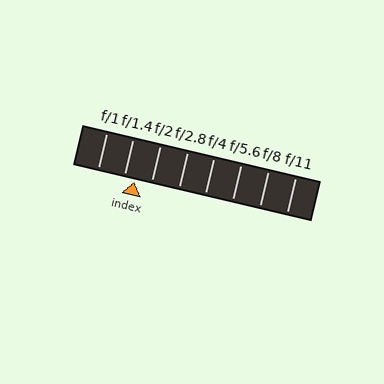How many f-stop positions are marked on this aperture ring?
There are 8 f-stop positions marked.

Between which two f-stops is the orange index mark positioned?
The index mark is between f/1.4 and f/2.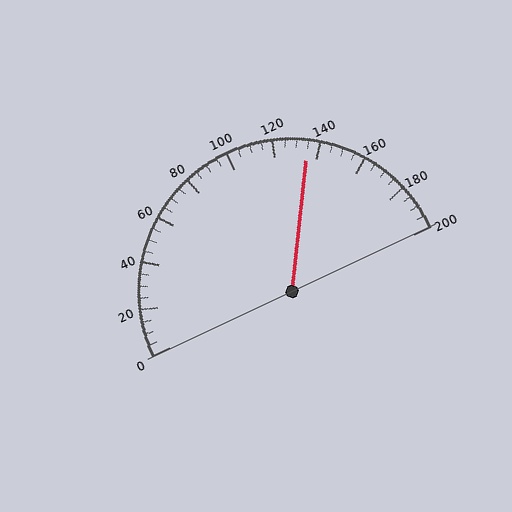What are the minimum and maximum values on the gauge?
The gauge ranges from 0 to 200.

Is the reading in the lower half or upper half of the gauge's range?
The reading is in the upper half of the range (0 to 200).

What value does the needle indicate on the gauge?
The needle indicates approximately 135.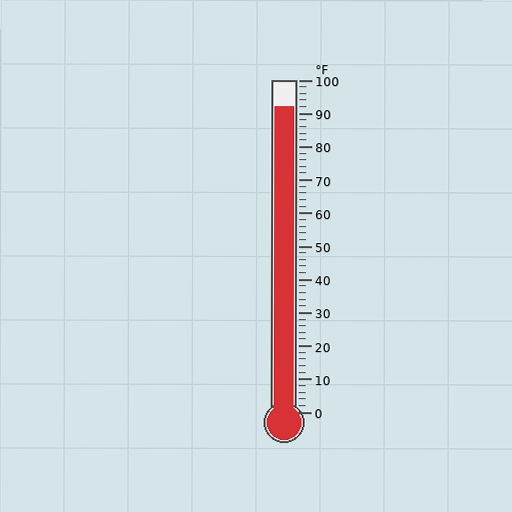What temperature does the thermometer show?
The thermometer shows approximately 92°F.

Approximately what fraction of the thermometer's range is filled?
The thermometer is filled to approximately 90% of its range.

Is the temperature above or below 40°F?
The temperature is above 40°F.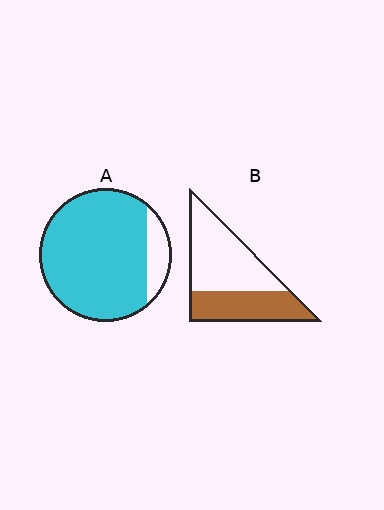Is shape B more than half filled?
No.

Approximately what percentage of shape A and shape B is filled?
A is approximately 85% and B is approximately 40%.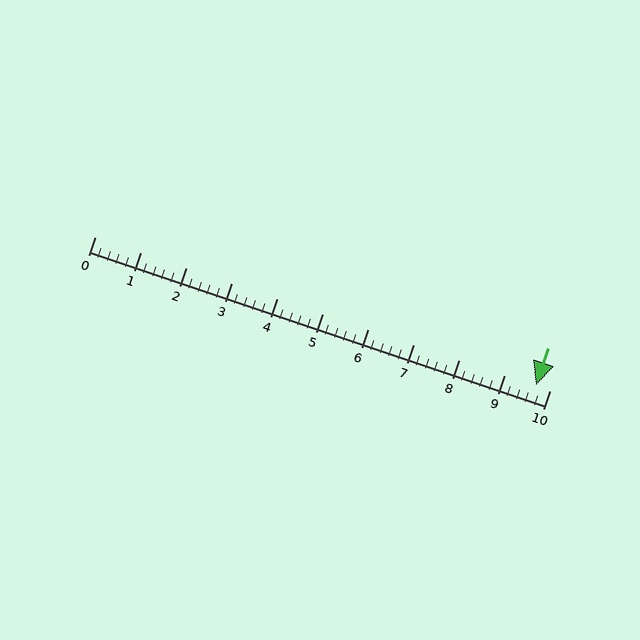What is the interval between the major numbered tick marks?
The major tick marks are spaced 1 units apart.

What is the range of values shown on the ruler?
The ruler shows values from 0 to 10.